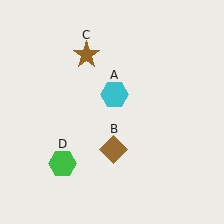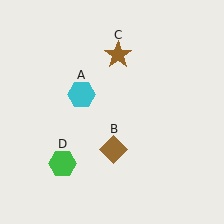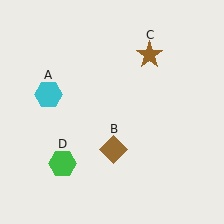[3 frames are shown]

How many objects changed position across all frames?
2 objects changed position: cyan hexagon (object A), brown star (object C).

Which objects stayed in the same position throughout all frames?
Brown diamond (object B) and green hexagon (object D) remained stationary.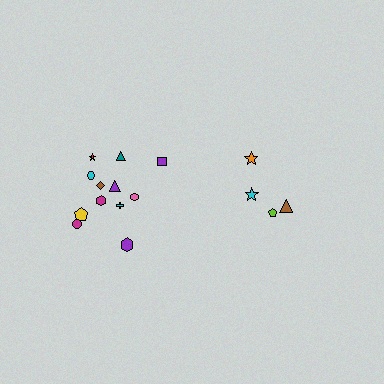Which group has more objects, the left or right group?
The left group.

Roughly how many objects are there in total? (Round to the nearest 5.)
Roughly 15 objects in total.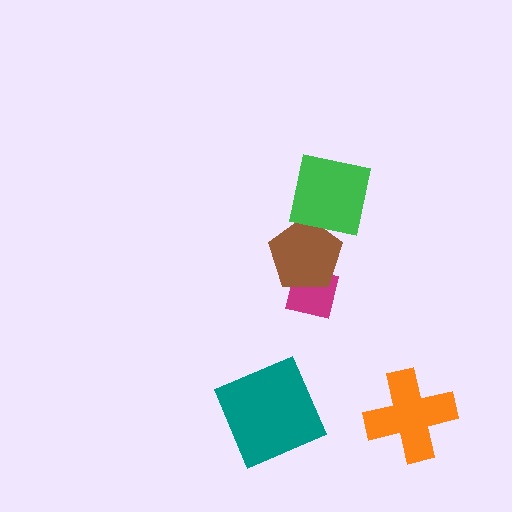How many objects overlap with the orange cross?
0 objects overlap with the orange cross.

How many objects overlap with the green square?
1 object overlaps with the green square.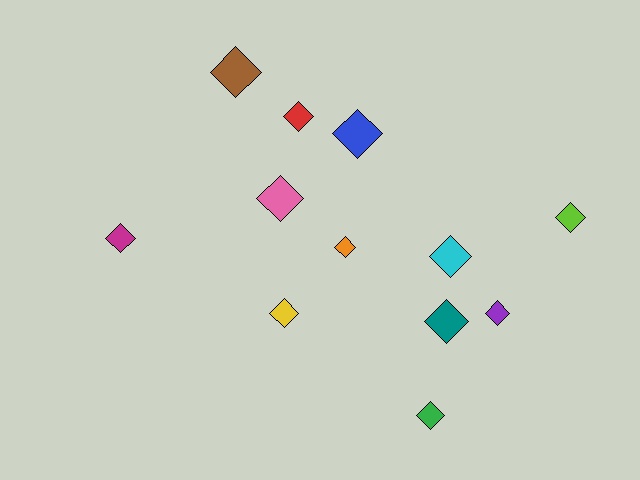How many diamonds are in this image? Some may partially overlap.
There are 12 diamonds.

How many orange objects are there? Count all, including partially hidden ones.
There is 1 orange object.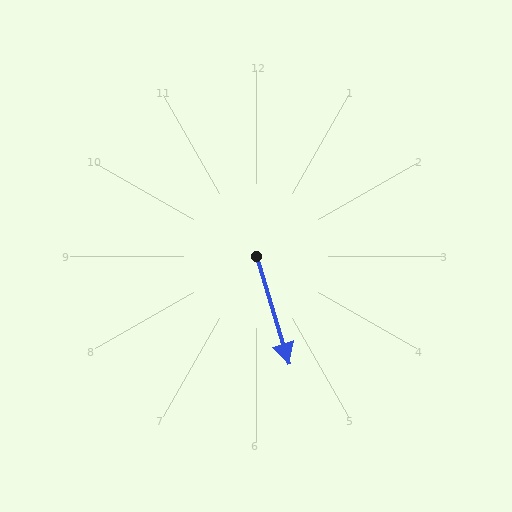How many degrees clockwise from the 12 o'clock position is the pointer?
Approximately 163 degrees.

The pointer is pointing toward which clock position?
Roughly 5 o'clock.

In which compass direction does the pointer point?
South.